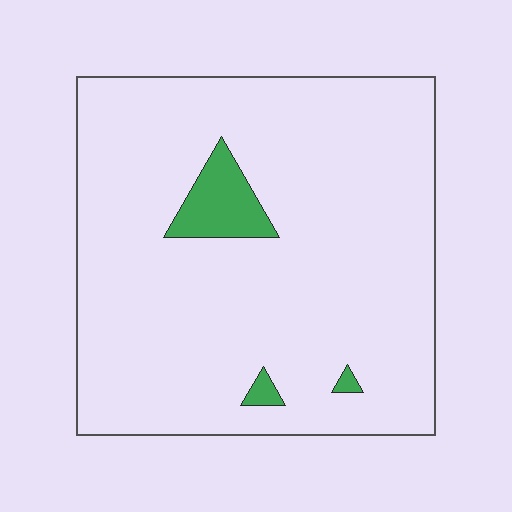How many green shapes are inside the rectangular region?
3.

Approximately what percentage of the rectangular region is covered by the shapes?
Approximately 5%.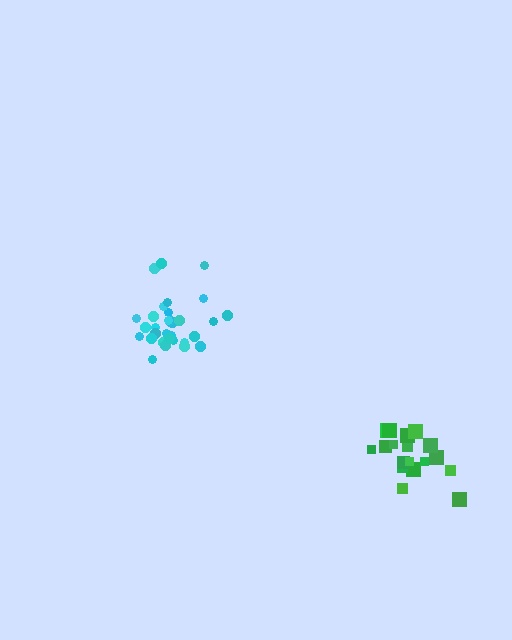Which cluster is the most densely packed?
Cyan.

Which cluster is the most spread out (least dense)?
Green.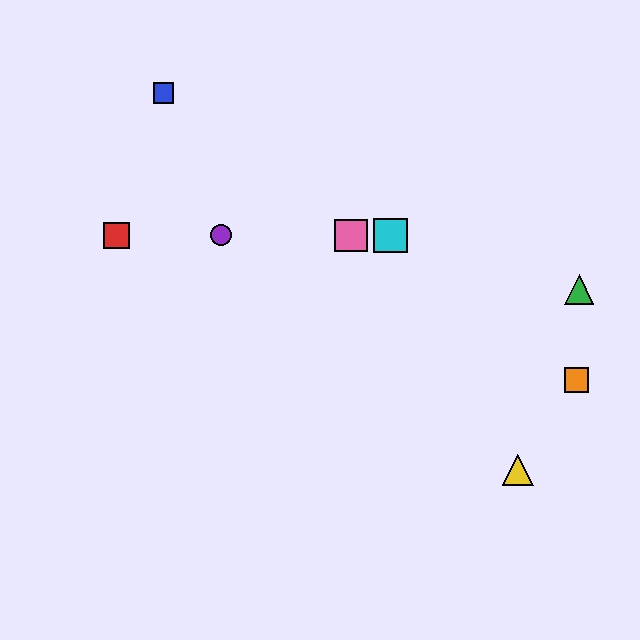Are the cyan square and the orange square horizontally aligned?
No, the cyan square is at y≈235 and the orange square is at y≈380.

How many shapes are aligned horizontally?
4 shapes (the red square, the purple circle, the cyan square, the pink square) are aligned horizontally.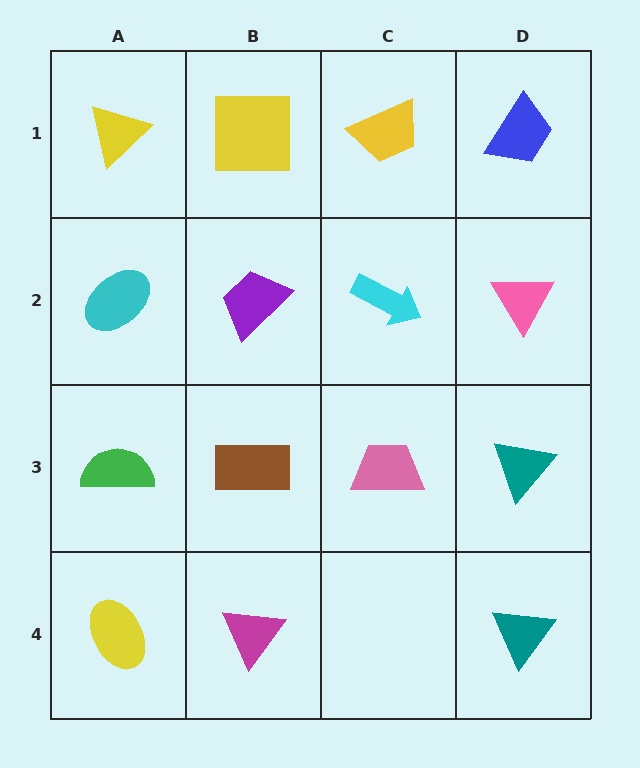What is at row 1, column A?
A yellow triangle.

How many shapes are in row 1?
4 shapes.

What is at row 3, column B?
A brown rectangle.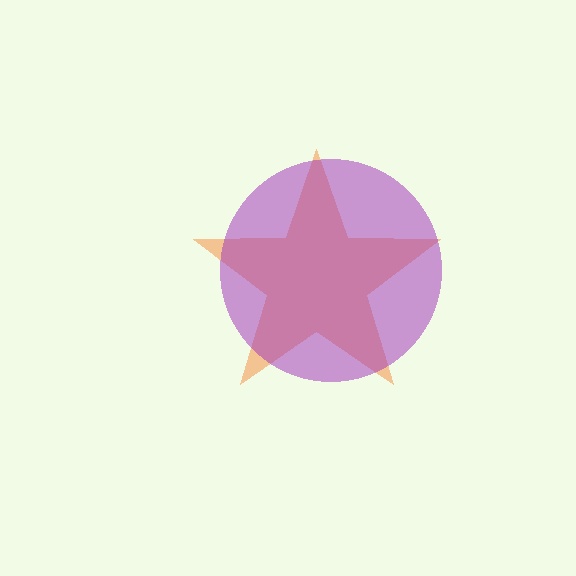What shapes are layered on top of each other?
The layered shapes are: an orange star, a purple circle.